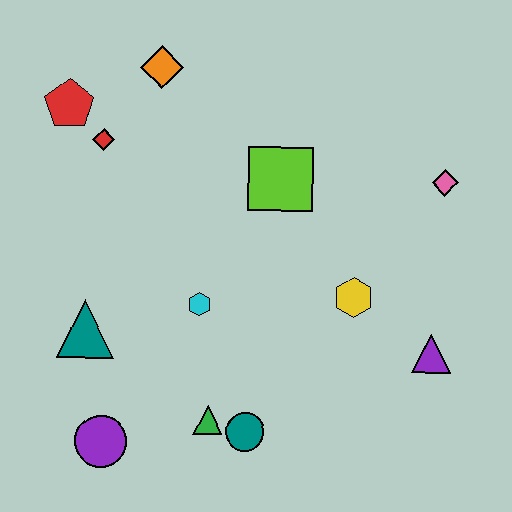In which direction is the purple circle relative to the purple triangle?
The purple circle is to the left of the purple triangle.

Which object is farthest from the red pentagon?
The purple triangle is farthest from the red pentagon.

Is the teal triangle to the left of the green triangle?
Yes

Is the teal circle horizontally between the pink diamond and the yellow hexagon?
No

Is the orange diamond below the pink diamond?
No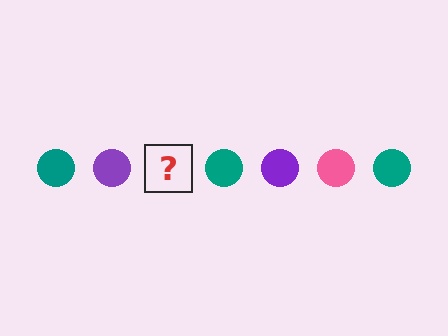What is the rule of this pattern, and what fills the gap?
The rule is that the pattern cycles through teal, purple, pink circles. The gap should be filled with a pink circle.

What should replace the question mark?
The question mark should be replaced with a pink circle.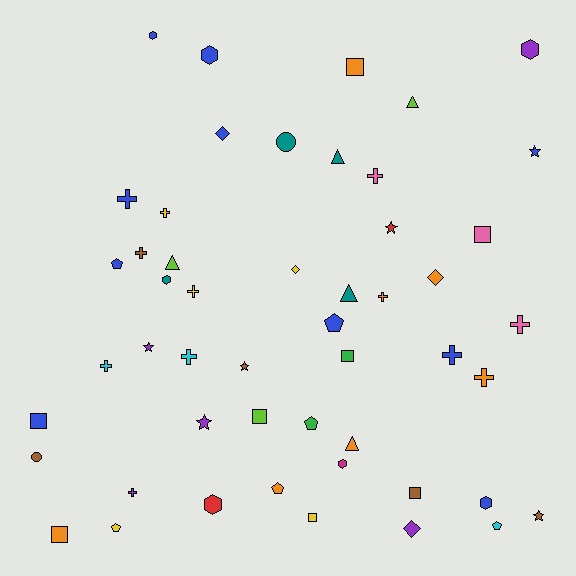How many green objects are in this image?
There are 2 green objects.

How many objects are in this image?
There are 50 objects.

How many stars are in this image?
There are 6 stars.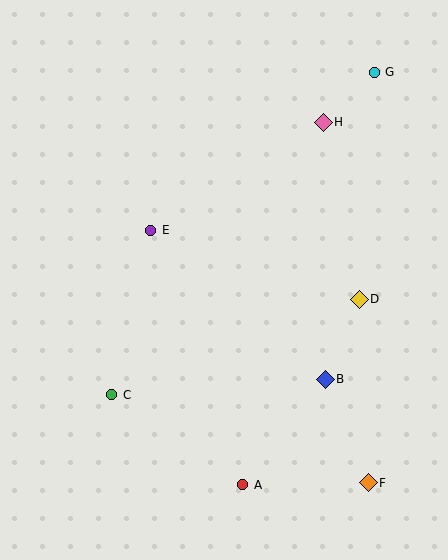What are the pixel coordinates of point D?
Point D is at (359, 299).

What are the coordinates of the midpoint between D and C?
The midpoint between D and C is at (236, 347).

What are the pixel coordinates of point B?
Point B is at (325, 379).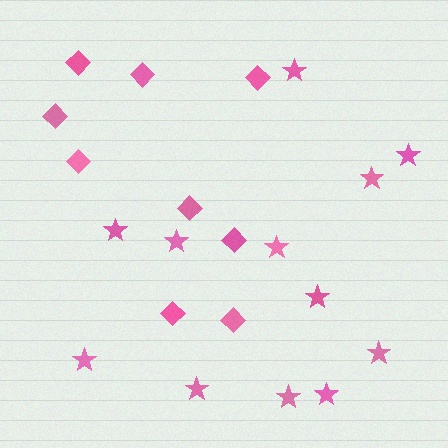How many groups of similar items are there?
There are 2 groups: one group of stars (12) and one group of diamonds (9).